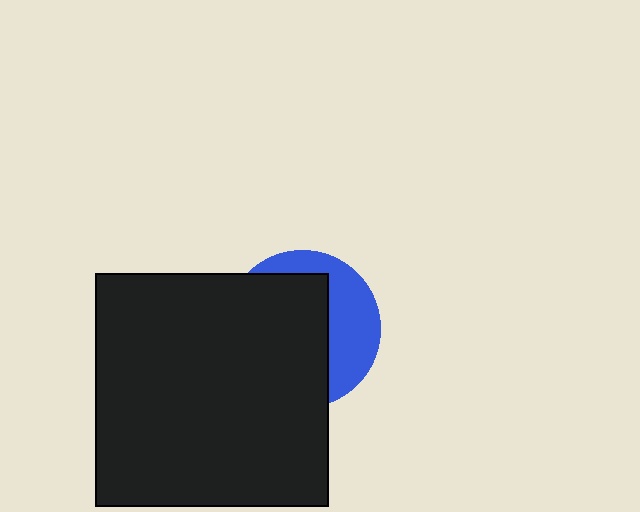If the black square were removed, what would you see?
You would see the complete blue circle.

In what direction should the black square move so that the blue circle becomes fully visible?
The black square should move left. That is the shortest direction to clear the overlap and leave the blue circle fully visible.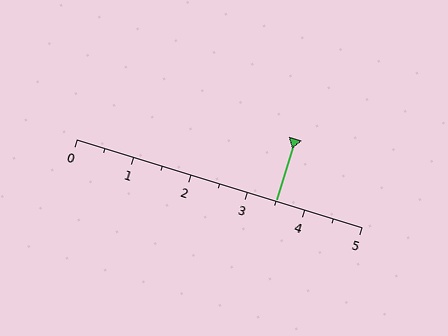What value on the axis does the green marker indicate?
The marker indicates approximately 3.5.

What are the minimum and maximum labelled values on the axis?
The axis runs from 0 to 5.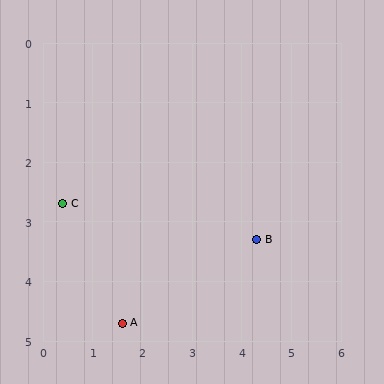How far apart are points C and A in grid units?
Points C and A are about 2.3 grid units apart.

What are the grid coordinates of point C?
Point C is at approximately (0.4, 2.7).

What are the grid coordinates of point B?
Point B is at approximately (4.3, 3.3).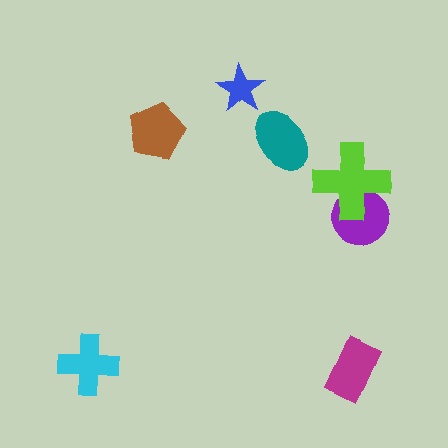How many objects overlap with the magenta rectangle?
0 objects overlap with the magenta rectangle.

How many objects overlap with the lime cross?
1 object overlaps with the lime cross.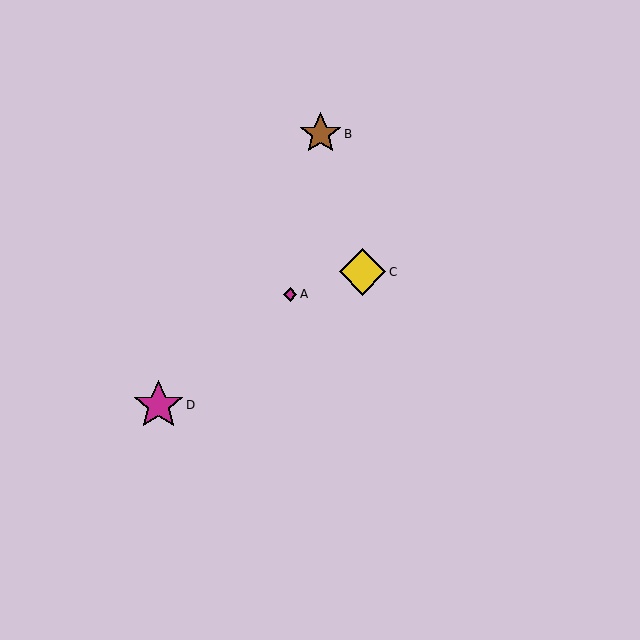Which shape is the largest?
The magenta star (labeled D) is the largest.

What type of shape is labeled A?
Shape A is a magenta diamond.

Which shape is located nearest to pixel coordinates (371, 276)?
The yellow diamond (labeled C) at (363, 272) is nearest to that location.